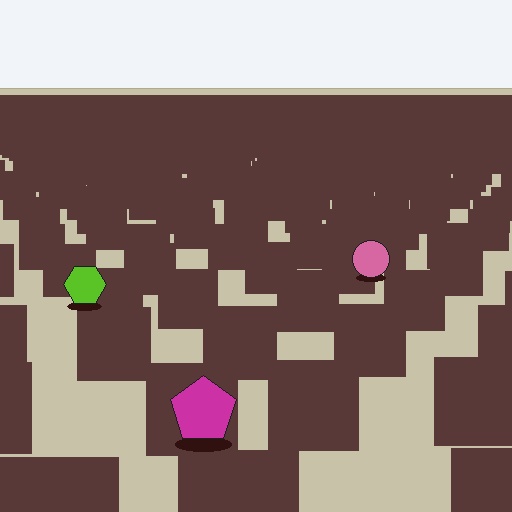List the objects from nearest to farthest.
From nearest to farthest: the magenta pentagon, the lime hexagon, the pink circle.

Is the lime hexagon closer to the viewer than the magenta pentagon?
No. The magenta pentagon is closer — you can tell from the texture gradient: the ground texture is coarser near it.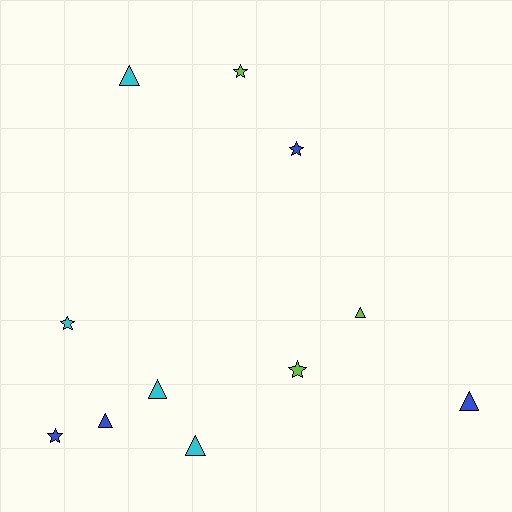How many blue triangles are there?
There are 2 blue triangles.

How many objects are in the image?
There are 11 objects.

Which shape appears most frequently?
Triangle, with 6 objects.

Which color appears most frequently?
Cyan, with 4 objects.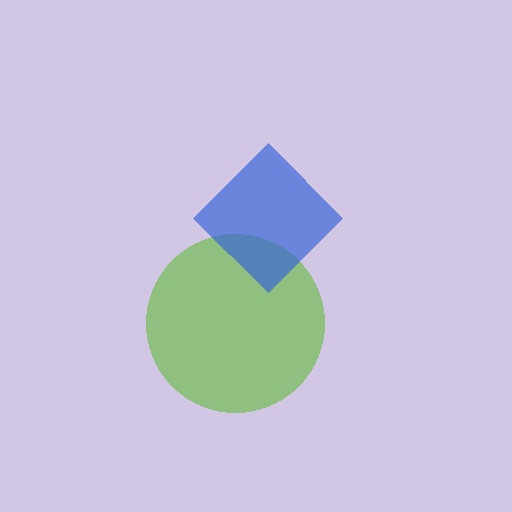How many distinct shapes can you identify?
There are 2 distinct shapes: a lime circle, a blue diamond.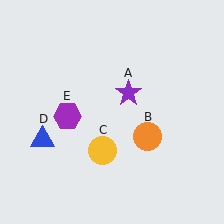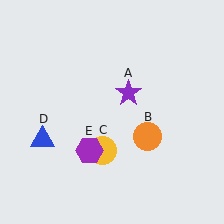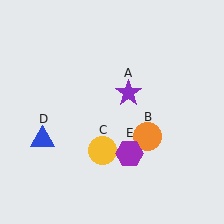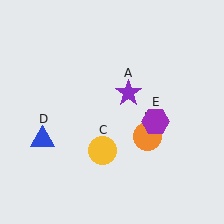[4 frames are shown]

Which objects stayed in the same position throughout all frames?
Purple star (object A) and orange circle (object B) and yellow circle (object C) and blue triangle (object D) remained stationary.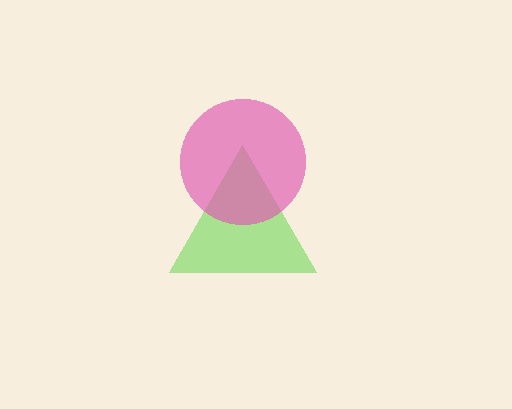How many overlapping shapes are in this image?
There are 2 overlapping shapes in the image.